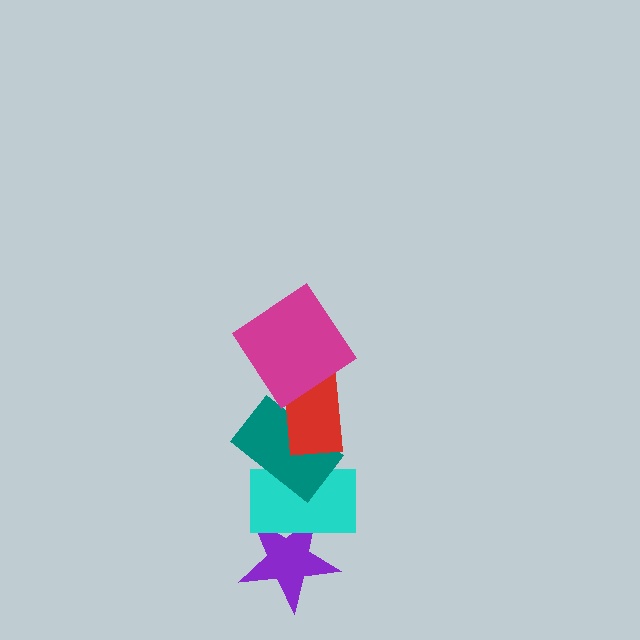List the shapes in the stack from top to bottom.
From top to bottom: the magenta diamond, the red rectangle, the teal rectangle, the cyan rectangle, the purple star.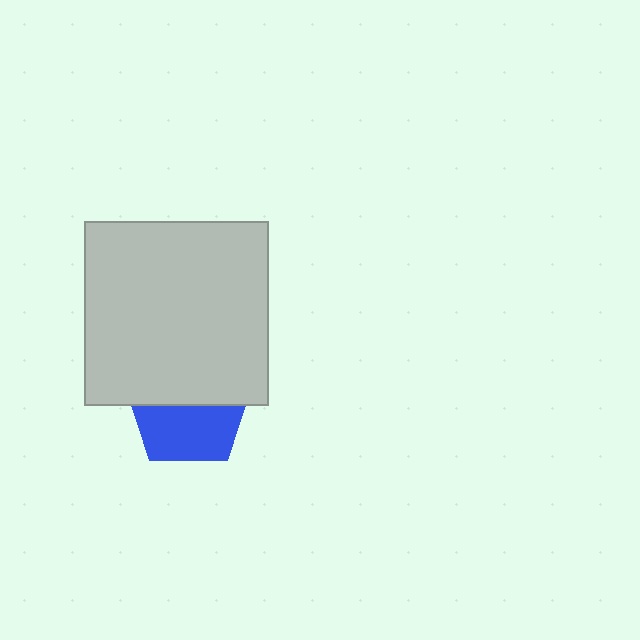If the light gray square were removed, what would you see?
You would see the complete blue pentagon.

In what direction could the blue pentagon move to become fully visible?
The blue pentagon could move down. That would shift it out from behind the light gray square entirely.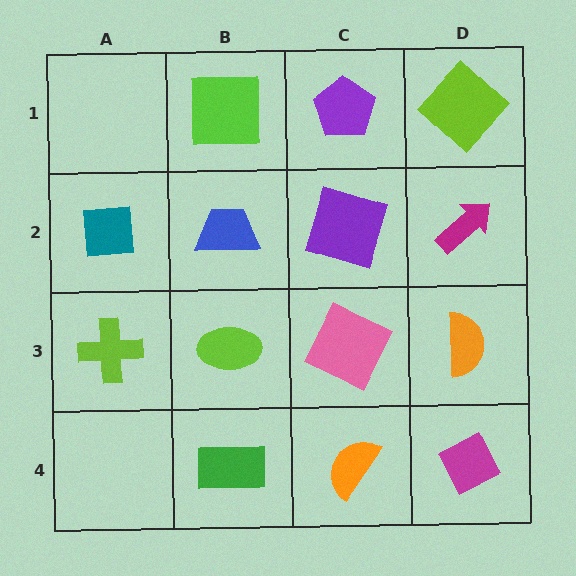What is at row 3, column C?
A pink square.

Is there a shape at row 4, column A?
No, that cell is empty.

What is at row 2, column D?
A magenta arrow.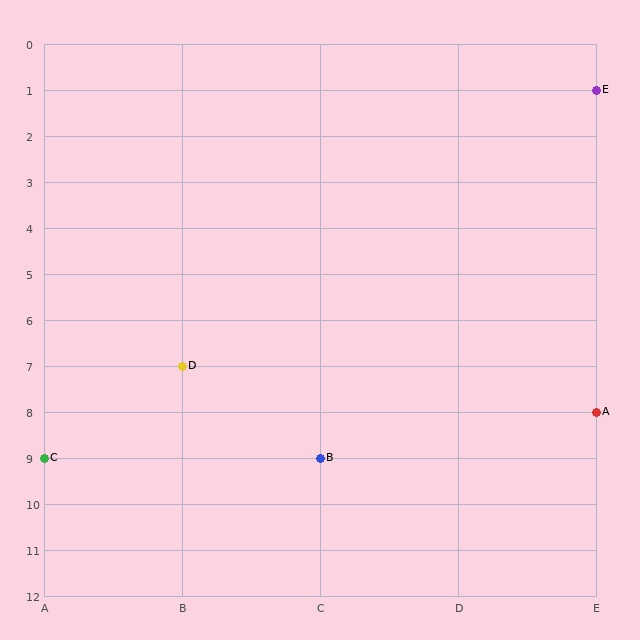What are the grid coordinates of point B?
Point B is at grid coordinates (C, 9).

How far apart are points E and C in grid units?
Points E and C are 4 columns and 8 rows apart (about 8.9 grid units diagonally).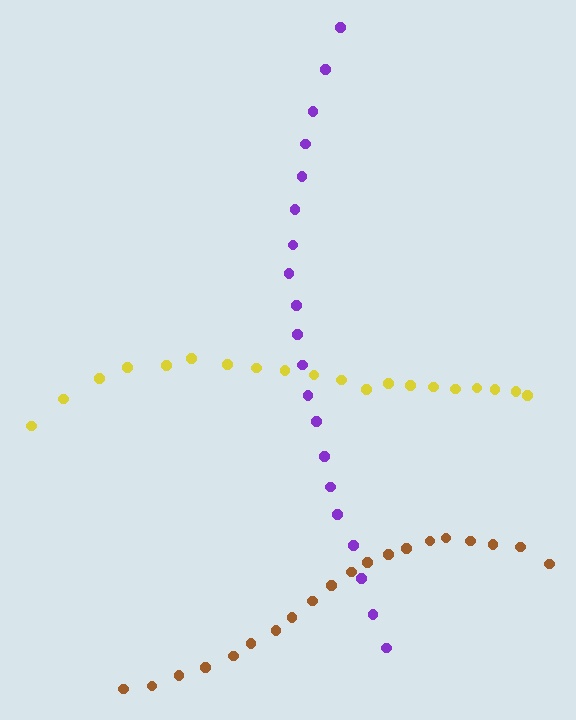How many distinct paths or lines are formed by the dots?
There are 3 distinct paths.